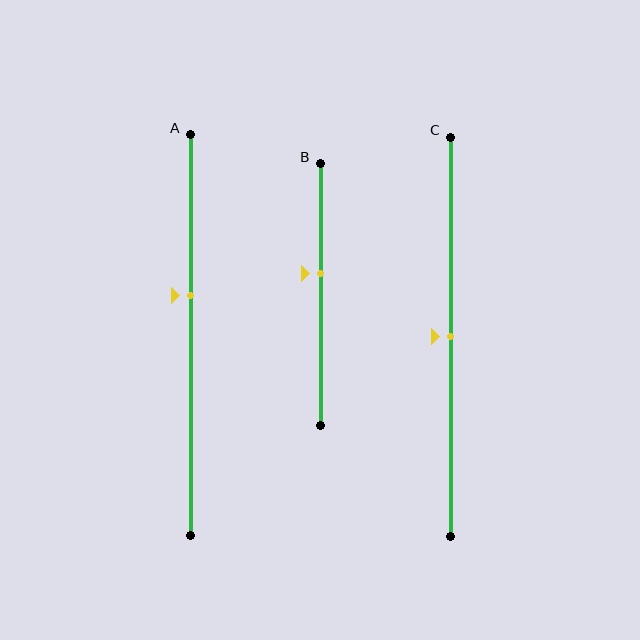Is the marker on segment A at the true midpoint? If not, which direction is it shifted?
No, the marker on segment A is shifted upward by about 10% of the segment length.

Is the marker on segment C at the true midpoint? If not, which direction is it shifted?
Yes, the marker on segment C is at the true midpoint.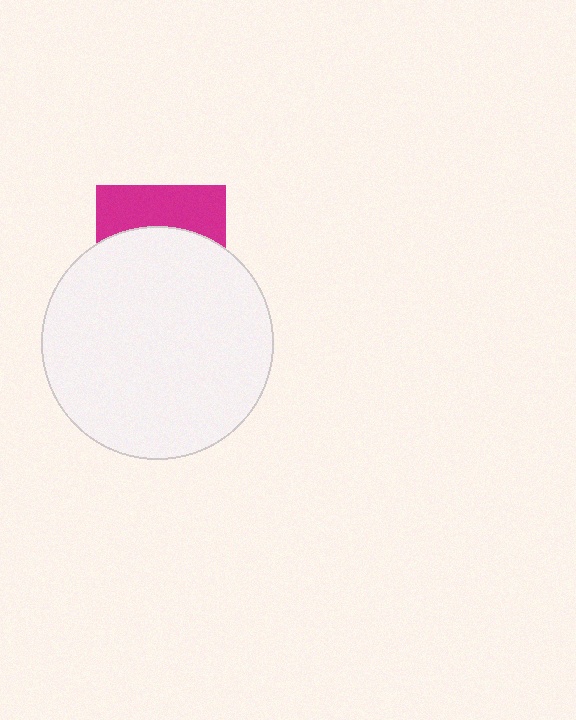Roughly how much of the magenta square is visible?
A small part of it is visible (roughly 36%).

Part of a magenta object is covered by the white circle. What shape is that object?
It is a square.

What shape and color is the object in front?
The object in front is a white circle.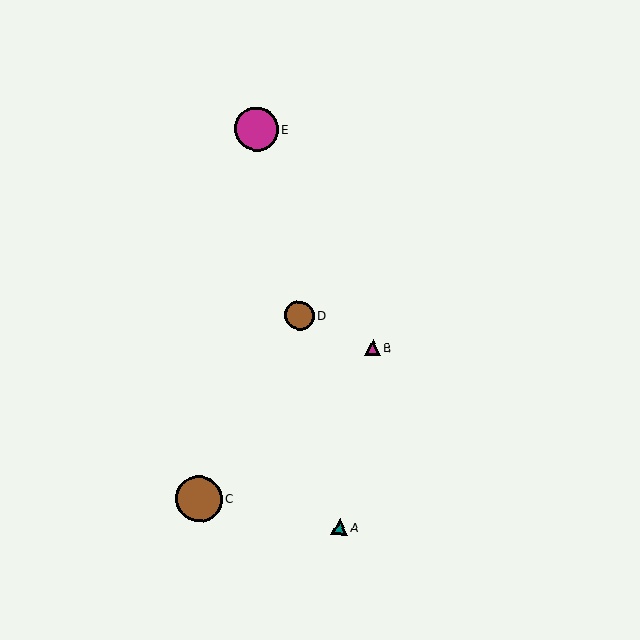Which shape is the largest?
The brown circle (labeled C) is the largest.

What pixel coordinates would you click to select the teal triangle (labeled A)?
Click at (340, 527) to select the teal triangle A.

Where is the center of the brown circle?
The center of the brown circle is at (300, 315).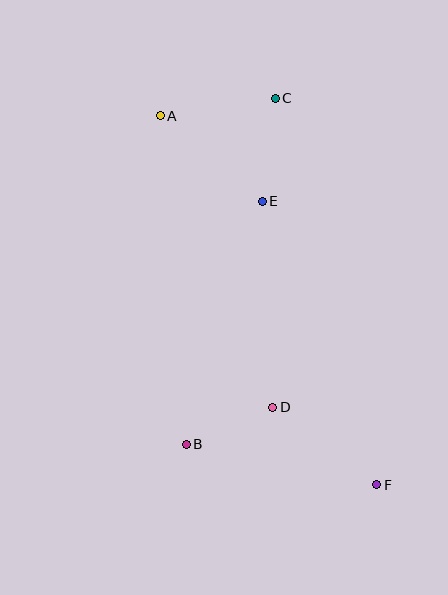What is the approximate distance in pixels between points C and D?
The distance between C and D is approximately 309 pixels.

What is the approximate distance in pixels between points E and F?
The distance between E and F is approximately 306 pixels.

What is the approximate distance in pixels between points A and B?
The distance between A and B is approximately 329 pixels.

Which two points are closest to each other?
Points B and D are closest to each other.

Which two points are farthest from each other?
Points A and F are farthest from each other.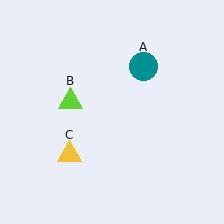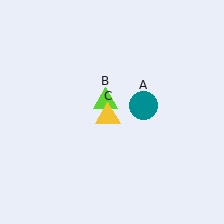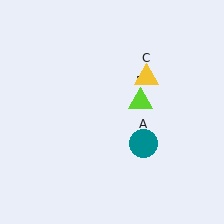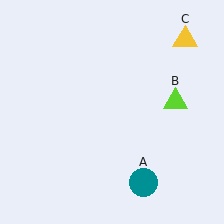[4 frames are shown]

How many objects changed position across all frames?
3 objects changed position: teal circle (object A), lime triangle (object B), yellow triangle (object C).